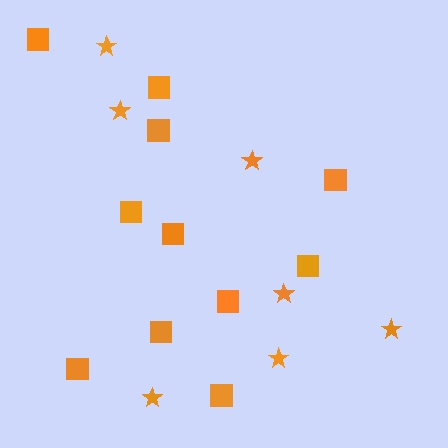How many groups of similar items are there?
There are 2 groups: one group of squares (11) and one group of stars (7).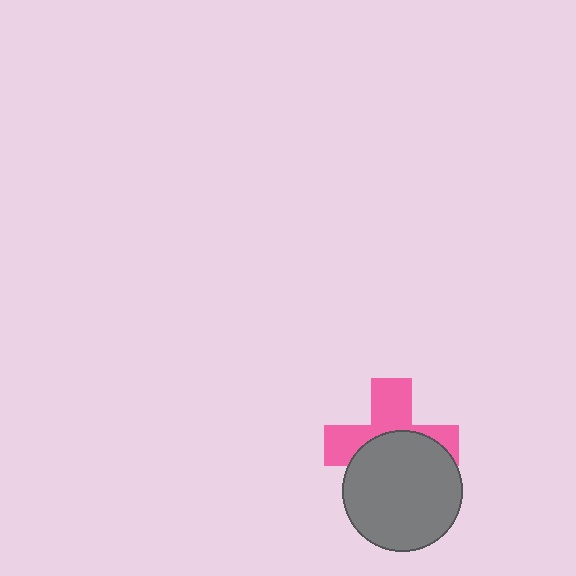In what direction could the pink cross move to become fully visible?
The pink cross could move up. That would shift it out from behind the gray circle entirely.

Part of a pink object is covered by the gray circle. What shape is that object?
It is a cross.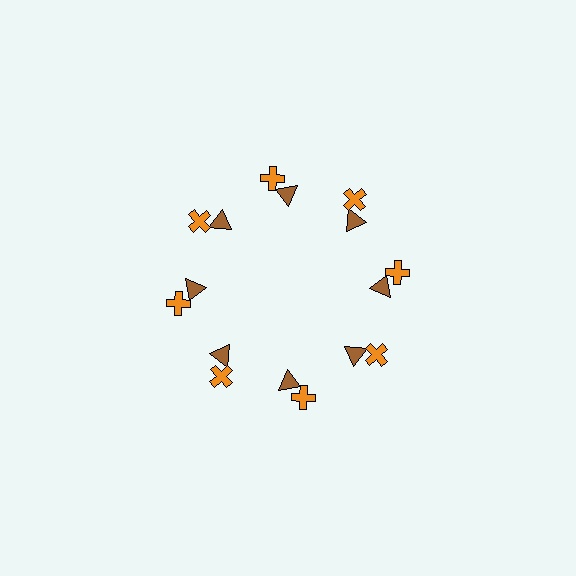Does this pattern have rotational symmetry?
Yes, this pattern has 8-fold rotational symmetry. It looks the same after rotating 45 degrees around the center.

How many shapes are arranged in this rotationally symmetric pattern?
There are 16 shapes, arranged in 8 groups of 2.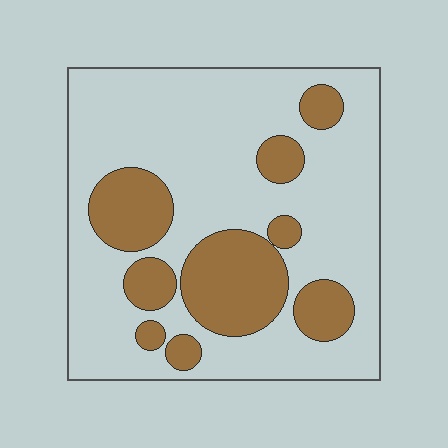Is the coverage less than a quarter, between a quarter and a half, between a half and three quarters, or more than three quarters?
Between a quarter and a half.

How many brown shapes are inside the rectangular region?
9.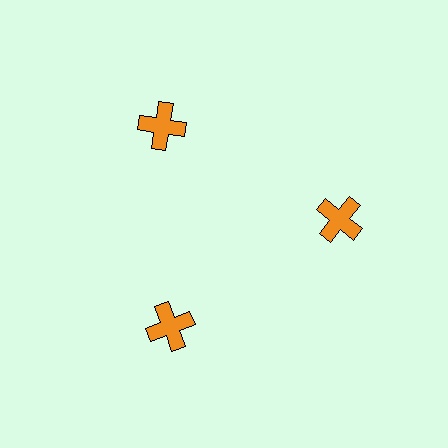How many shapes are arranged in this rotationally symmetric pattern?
There are 3 shapes, arranged in 3 groups of 1.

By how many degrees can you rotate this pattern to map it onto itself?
The pattern maps onto itself every 120 degrees of rotation.